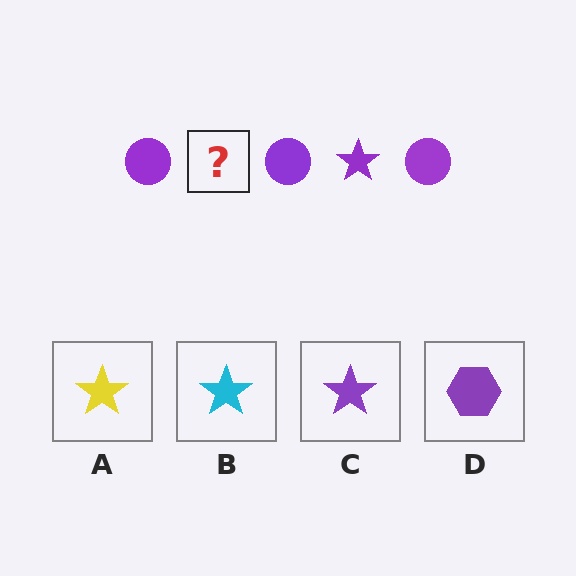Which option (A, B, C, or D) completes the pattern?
C.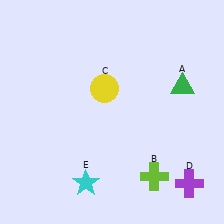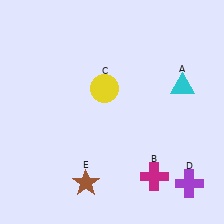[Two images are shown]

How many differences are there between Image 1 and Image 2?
There are 3 differences between the two images.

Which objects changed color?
A changed from green to cyan. B changed from lime to magenta. E changed from cyan to brown.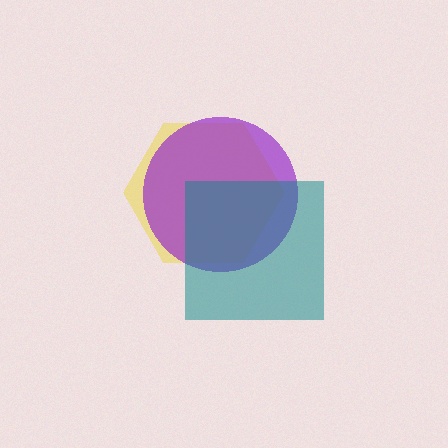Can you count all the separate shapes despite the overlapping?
Yes, there are 3 separate shapes.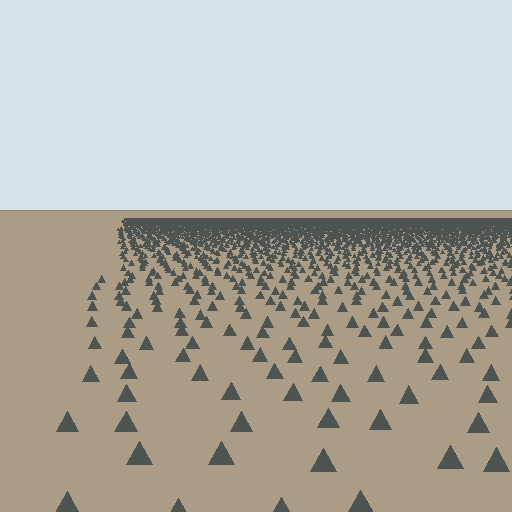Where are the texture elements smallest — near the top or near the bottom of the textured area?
Near the top.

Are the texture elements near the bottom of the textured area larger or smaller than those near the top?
Larger. Near the bottom, elements are closer to the viewer and appear at a bigger on-screen size.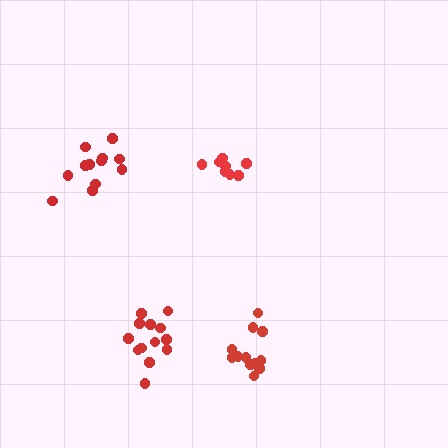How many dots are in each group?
Group 1: 12 dots, Group 2: 8 dots, Group 3: 13 dots, Group 4: 12 dots (45 total).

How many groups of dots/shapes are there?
There are 4 groups.